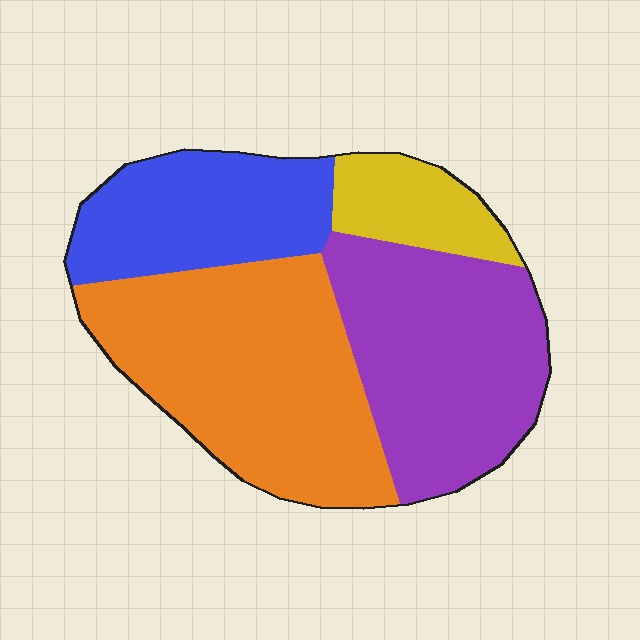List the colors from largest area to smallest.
From largest to smallest: orange, purple, blue, yellow.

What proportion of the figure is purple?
Purple covers about 30% of the figure.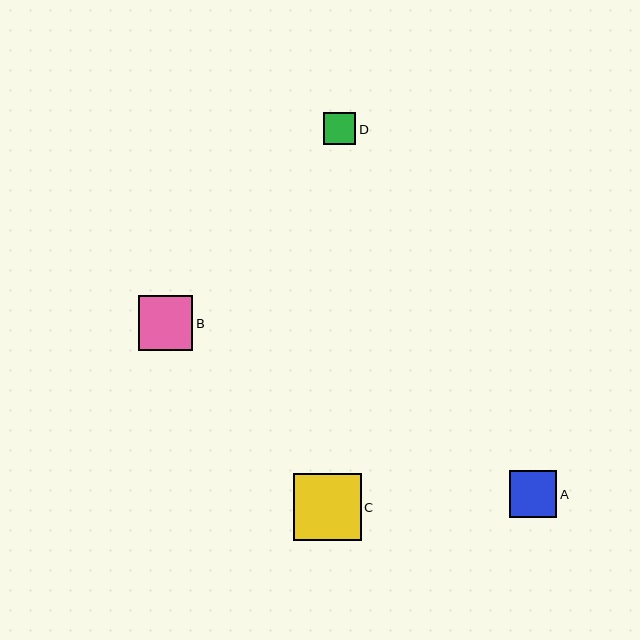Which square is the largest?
Square C is the largest with a size of approximately 67 pixels.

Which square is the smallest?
Square D is the smallest with a size of approximately 32 pixels.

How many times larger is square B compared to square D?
Square B is approximately 1.7 times the size of square D.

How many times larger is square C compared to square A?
Square C is approximately 1.4 times the size of square A.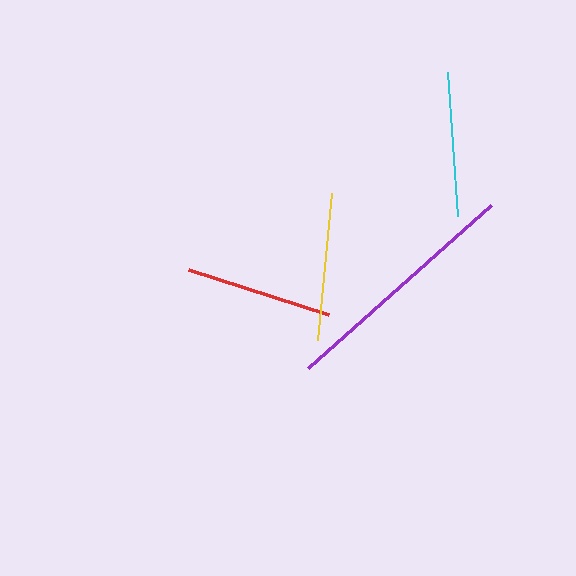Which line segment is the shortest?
The cyan line is the shortest at approximately 145 pixels.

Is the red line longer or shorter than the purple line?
The purple line is longer than the red line.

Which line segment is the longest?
The purple line is the longest at approximately 245 pixels.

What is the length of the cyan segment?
The cyan segment is approximately 145 pixels long.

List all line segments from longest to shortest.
From longest to shortest: purple, yellow, red, cyan.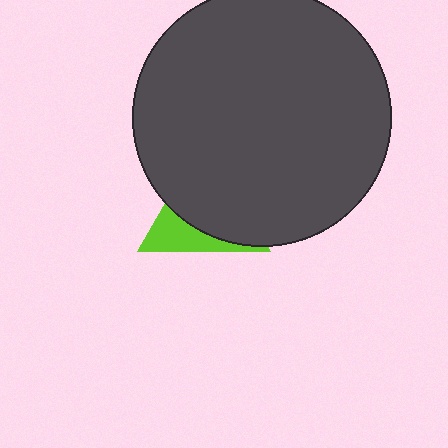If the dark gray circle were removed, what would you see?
You would see the complete lime triangle.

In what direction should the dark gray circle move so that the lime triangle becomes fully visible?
The dark gray circle should move up. That is the shortest direction to clear the overlap and leave the lime triangle fully visible.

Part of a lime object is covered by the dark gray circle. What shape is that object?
It is a triangle.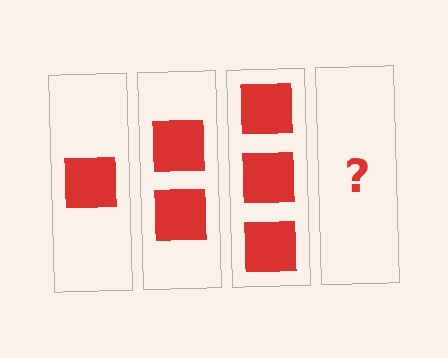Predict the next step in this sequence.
The next step is 4 squares.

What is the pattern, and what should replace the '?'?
The pattern is that each step adds one more square. The '?' should be 4 squares.